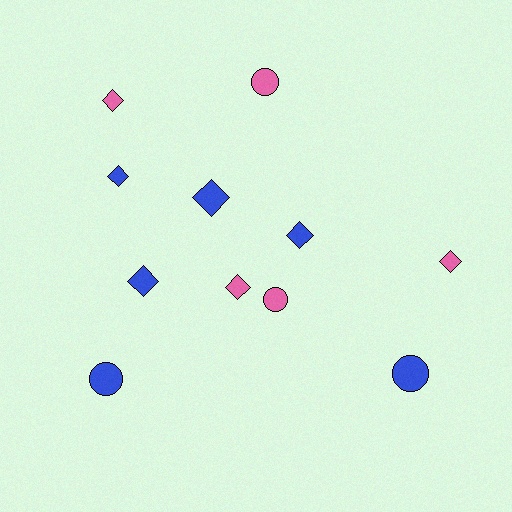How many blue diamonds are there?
There are 4 blue diamonds.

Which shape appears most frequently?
Diamond, with 7 objects.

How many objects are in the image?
There are 11 objects.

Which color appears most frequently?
Blue, with 6 objects.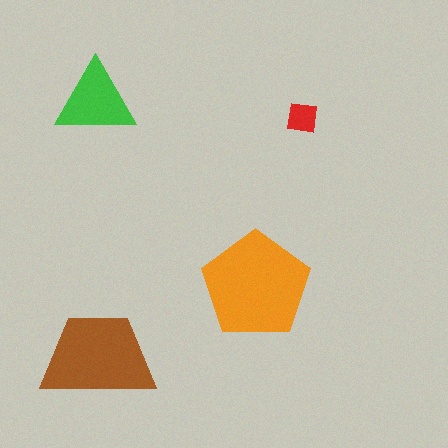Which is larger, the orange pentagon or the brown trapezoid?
The orange pentagon.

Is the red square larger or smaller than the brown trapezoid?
Smaller.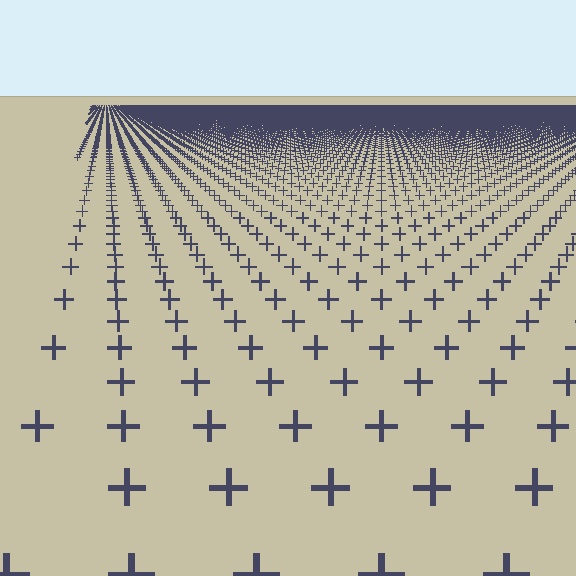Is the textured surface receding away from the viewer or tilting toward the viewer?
The surface is receding away from the viewer. Texture elements get smaller and denser toward the top.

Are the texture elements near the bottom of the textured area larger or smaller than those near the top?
Larger. Near the bottom, elements are closer to the viewer and appear at a bigger on-screen size.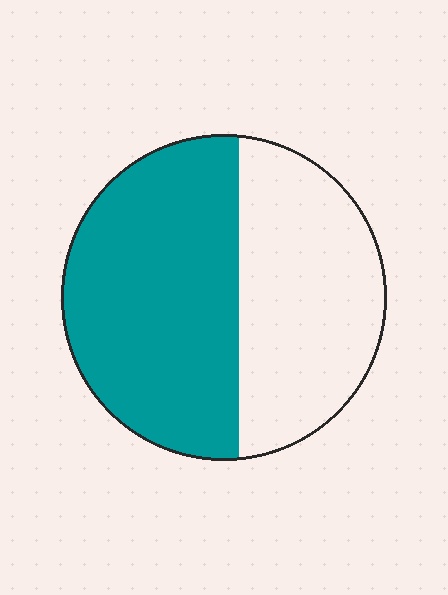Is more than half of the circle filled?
Yes.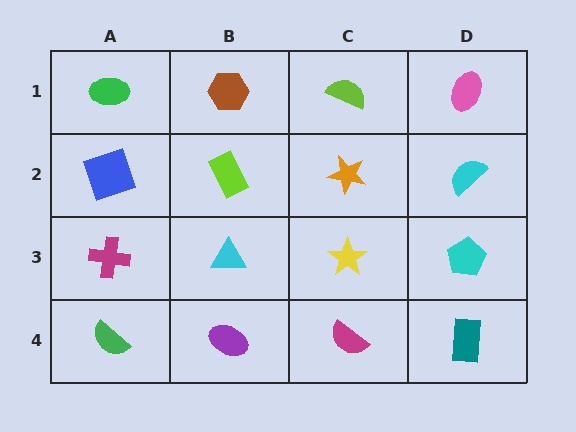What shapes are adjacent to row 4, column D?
A cyan pentagon (row 3, column D), a magenta semicircle (row 4, column C).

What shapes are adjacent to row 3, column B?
A lime rectangle (row 2, column B), a purple ellipse (row 4, column B), a magenta cross (row 3, column A), a yellow star (row 3, column C).